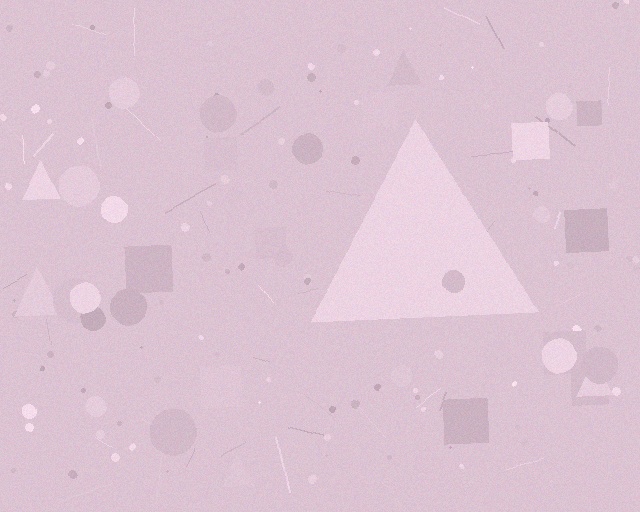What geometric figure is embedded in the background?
A triangle is embedded in the background.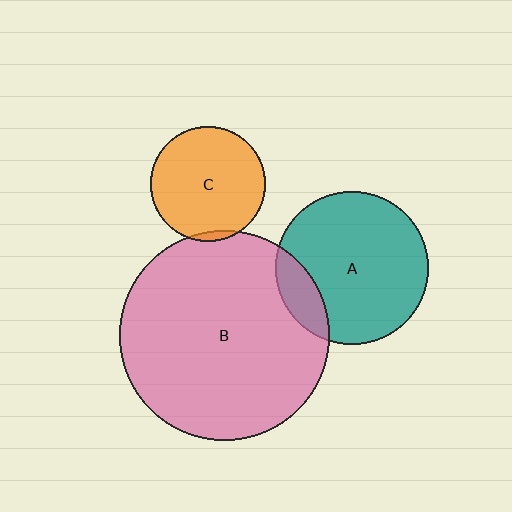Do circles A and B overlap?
Yes.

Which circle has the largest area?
Circle B (pink).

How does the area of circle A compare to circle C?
Approximately 1.8 times.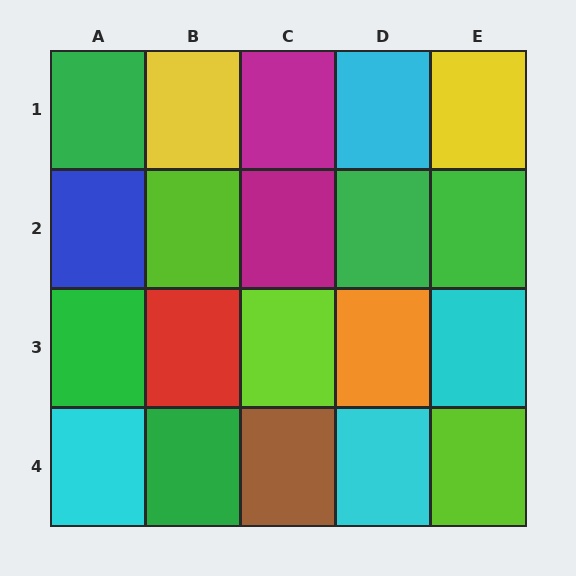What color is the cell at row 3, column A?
Green.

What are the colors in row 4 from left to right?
Cyan, green, brown, cyan, lime.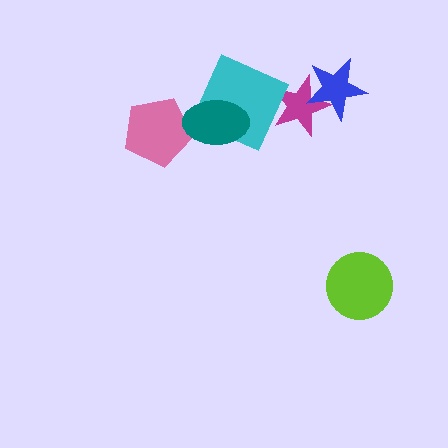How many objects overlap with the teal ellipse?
2 objects overlap with the teal ellipse.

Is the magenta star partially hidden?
Yes, it is partially covered by another shape.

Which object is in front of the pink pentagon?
The teal ellipse is in front of the pink pentagon.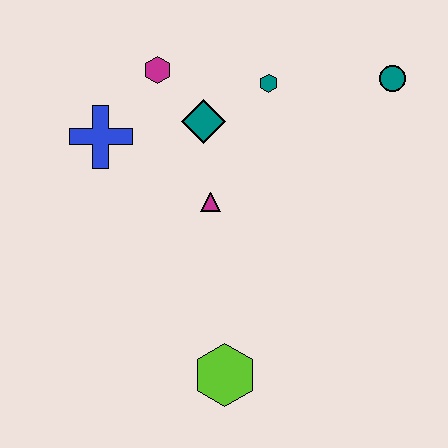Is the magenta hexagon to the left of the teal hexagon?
Yes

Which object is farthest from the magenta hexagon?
The lime hexagon is farthest from the magenta hexagon.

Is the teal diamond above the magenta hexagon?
No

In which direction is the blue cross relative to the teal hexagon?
The blue cross is to the left of the teal hexagon.